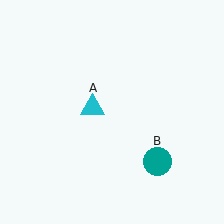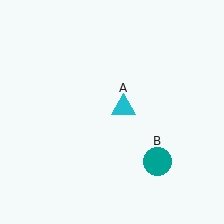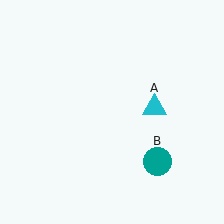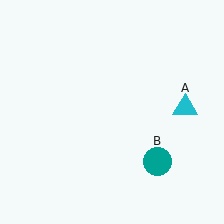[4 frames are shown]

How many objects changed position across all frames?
1 object changed position: cyan triangle (object A).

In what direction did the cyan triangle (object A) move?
The cyan triangle (object A) moved right.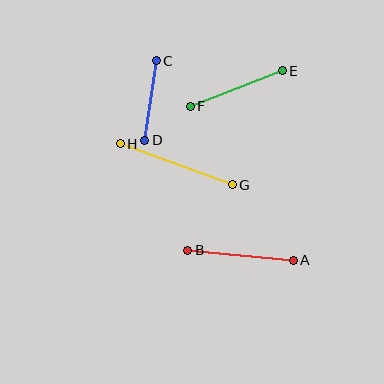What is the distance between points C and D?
The distance is approximately 80 pixels.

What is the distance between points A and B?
The distance is approximately 106 pixels.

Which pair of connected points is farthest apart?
Points G and H are farthest apart.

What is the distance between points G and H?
The distance is approximately 120 pixels.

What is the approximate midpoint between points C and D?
The midpoint is at approximately (151, 101) pixels.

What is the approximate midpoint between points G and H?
The midpoint is at approximately (176, 164) pixels.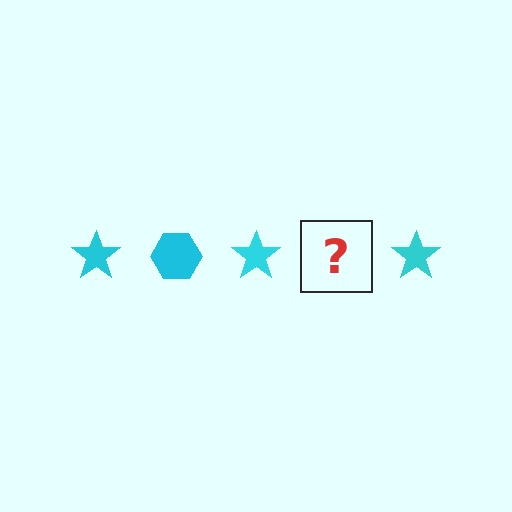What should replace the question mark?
The question mark should be replaced with a cyan hexagon.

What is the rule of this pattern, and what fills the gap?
The rule is that the pattern cycles through star, hexagon shapes in cyan. The gap should be filled with a cyan hexagon.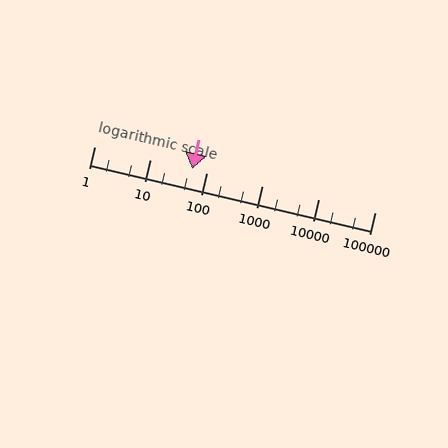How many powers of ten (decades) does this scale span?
The scale spans 5 decades, from 1 to 100000.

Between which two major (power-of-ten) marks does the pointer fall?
The pointer is between 10 and 100.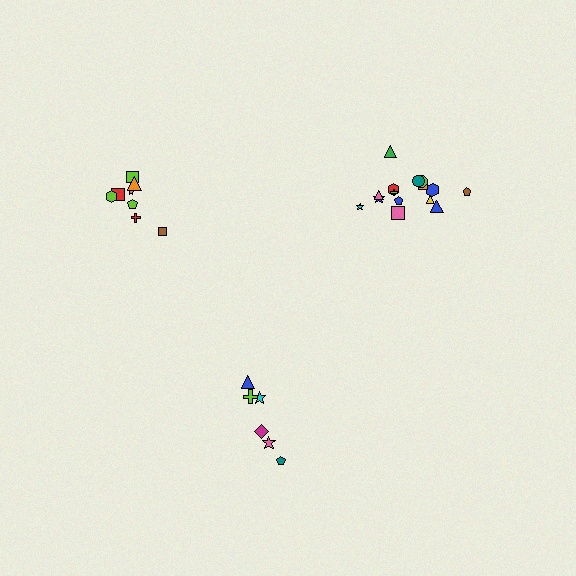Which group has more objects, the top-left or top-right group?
The top-right group.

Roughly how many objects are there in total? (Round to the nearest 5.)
Roughly 30 objects in total.